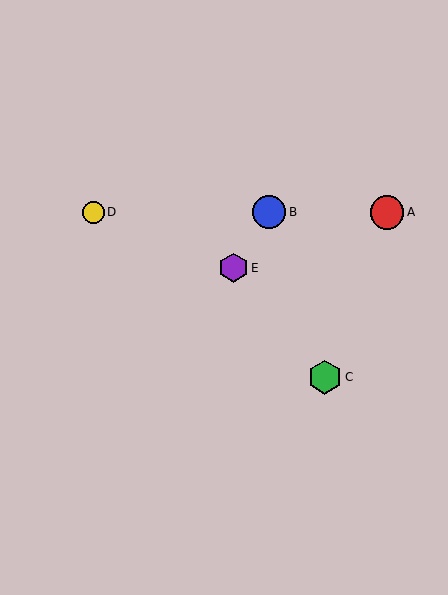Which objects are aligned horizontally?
Objects A, B, D are aligned horizontally.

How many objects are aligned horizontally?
3 objects (A, B, D) are aligned horizontally.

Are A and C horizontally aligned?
No, A is at y≈212 and C is at y≈377.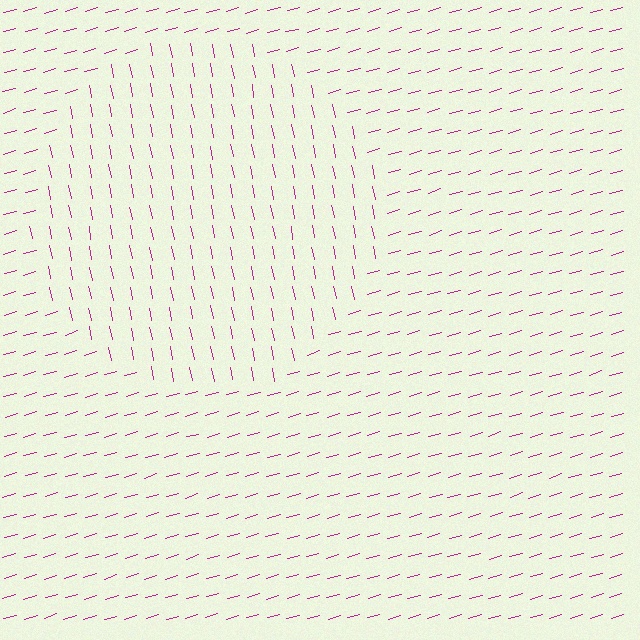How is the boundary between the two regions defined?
The boundary is defined purely by a change in line orientation (approximately 85 degrees difference). All lines are the same color and thickness.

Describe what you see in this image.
The image is filled with small magenta line segments. A circle region in the image has lines oriented differently from the surrounding lines, creating a visible texture boundary.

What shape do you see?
I see a circle.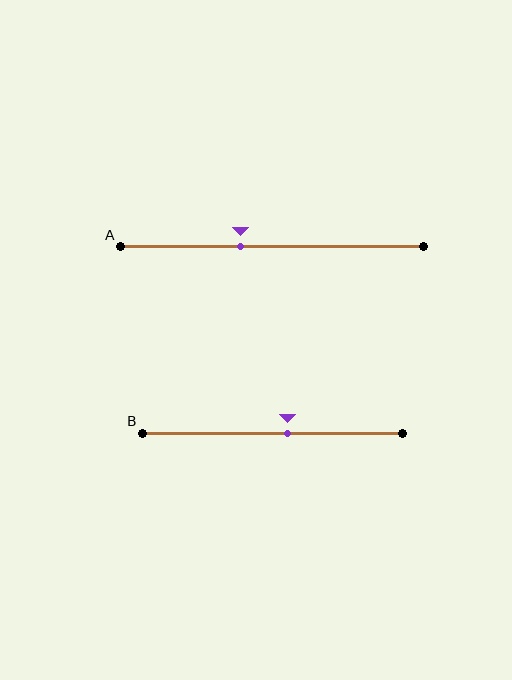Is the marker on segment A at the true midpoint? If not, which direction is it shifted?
No, the marker on segment A is shifted to the left by about 10% of the segment length.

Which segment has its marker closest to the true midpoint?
Segment B has its marker closest to the true midpoint.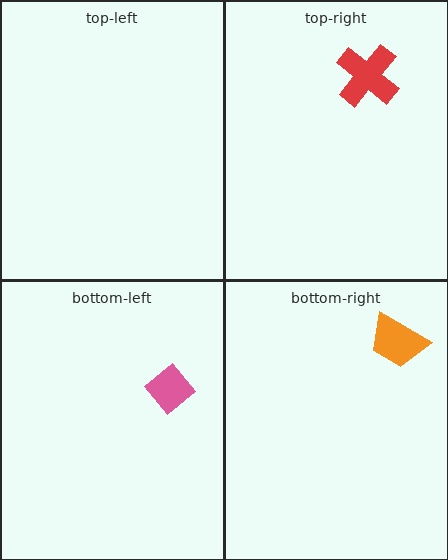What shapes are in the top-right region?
The red cross.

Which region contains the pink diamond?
The bottom-left region.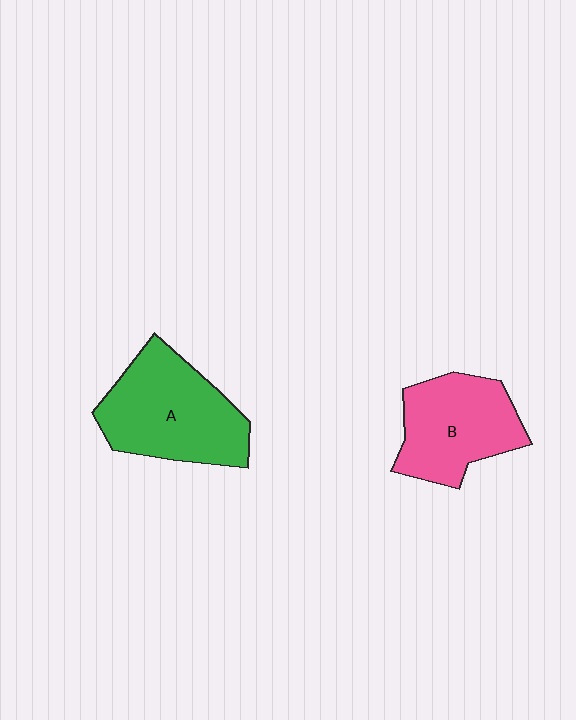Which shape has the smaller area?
Shape B (pink).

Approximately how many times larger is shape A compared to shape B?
Approximately 1.2 times.